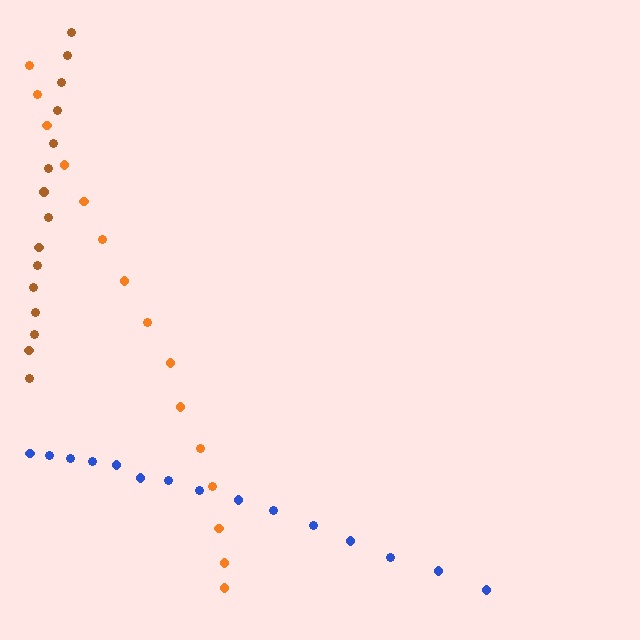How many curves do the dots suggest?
There are 3 distinct paths.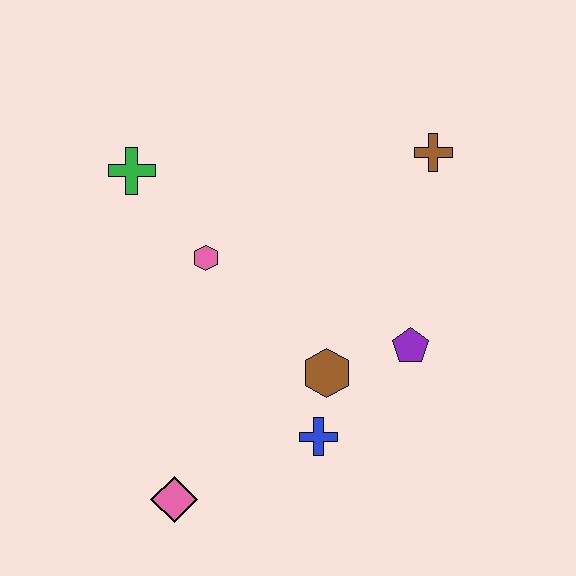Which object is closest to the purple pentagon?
The brown hexagon is closest to the purple pentagon.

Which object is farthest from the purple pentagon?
The green cross is farthest from the purple pentagon.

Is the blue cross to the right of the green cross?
Yes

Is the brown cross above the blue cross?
Yes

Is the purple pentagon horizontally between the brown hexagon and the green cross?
No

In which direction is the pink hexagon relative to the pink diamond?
The pink hexagon is above the pink diamond.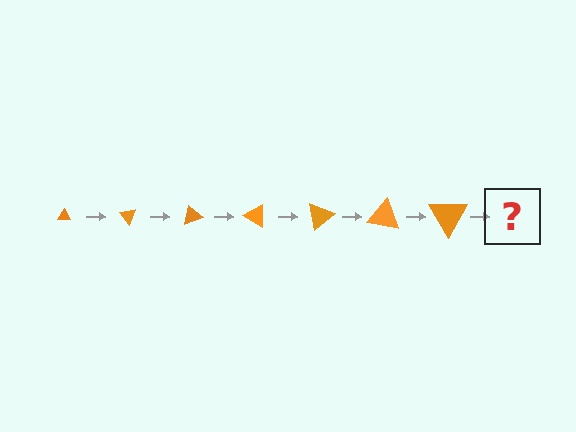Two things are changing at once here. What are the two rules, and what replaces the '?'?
The two rules are that the triangle grows larger each step and it rotates 50 degrees each step. The '?' should be a triangle, larger than the previous one and rotated 350 degrees from the start.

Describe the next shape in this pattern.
It should be a triangle, larger than the previous one and rotated 350 degrees from the start.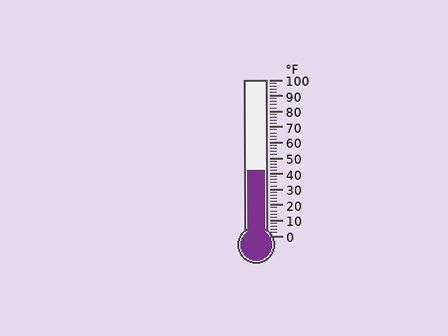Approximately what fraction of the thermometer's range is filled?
The thermometer is filled to approximately 40% of its range.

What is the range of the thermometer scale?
The thermometer scale ranges from 0°F to 100°F.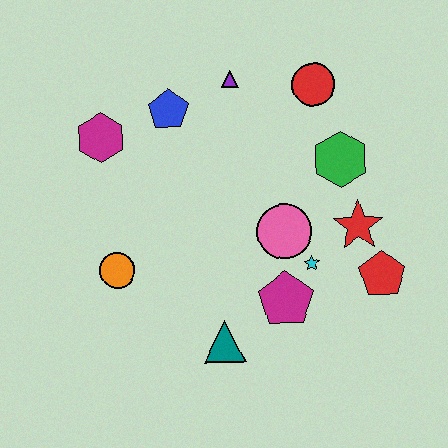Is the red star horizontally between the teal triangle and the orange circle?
No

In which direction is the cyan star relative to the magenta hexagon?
The cyan star is to the right of the magenta hexagon.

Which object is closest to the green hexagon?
The red star is closest to the green hexagon.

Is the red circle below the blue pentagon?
No